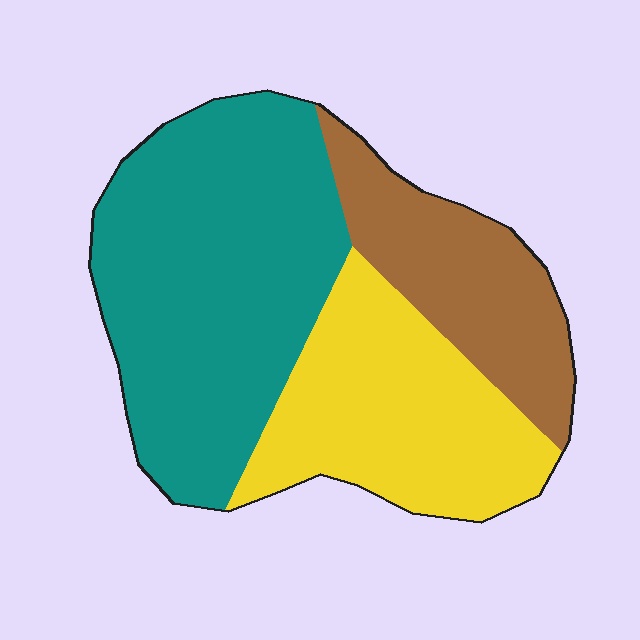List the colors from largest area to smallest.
From largest to smallest: teal, yellow, brown.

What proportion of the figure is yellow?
Yellow covers around 30% of the figure.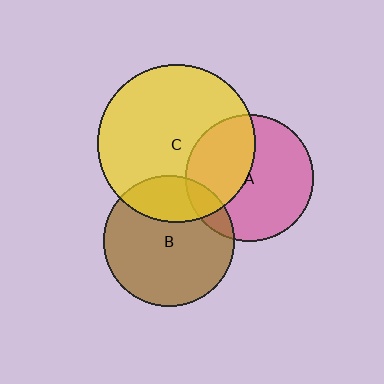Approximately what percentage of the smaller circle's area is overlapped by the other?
Approximately 10%.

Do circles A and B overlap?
Yes.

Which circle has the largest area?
Circle C (yellow).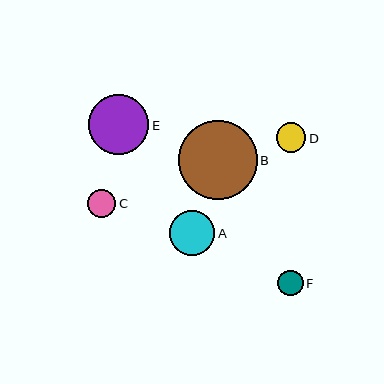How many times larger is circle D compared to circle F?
Circle D is approximately 1.2 times the size of circle F.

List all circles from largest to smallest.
From largest to smallest: B, E, A, D, C, F.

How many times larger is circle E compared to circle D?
Circle E is approximately 2.0 times the size of circle D.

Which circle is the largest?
Circle B is the largest with a size of approximately 79 pixels.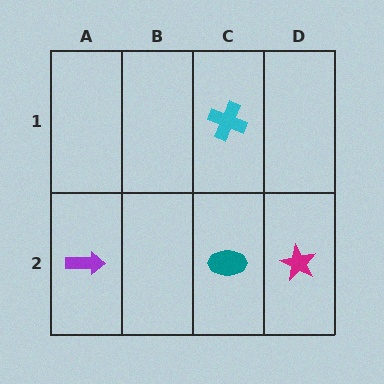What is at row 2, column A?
A purple arrow.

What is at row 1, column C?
A cyan cross.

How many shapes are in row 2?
3 shapes.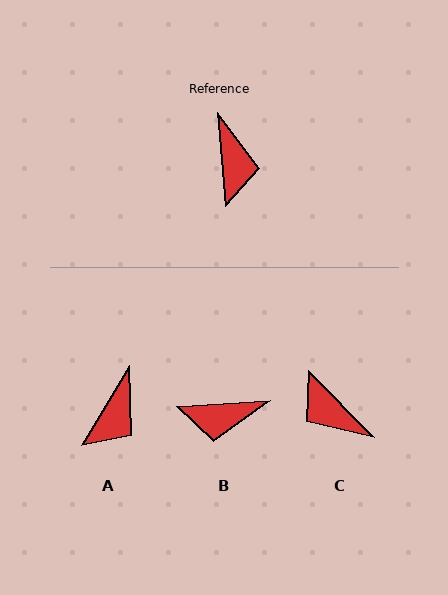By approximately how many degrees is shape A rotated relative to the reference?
Approximately 36 degrees clockwise.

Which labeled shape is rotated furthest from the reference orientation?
C, about 140 degrees away.